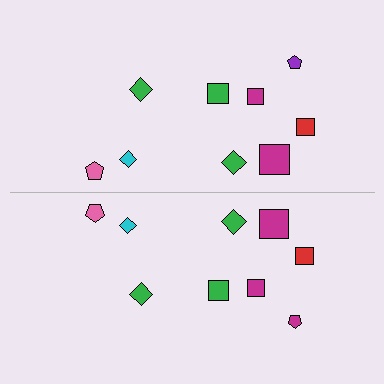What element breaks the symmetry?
The magenta pentagon on the bottom side breaks the symmetry — its mirror counterpart is purple.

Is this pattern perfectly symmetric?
No, the pattern is not perfectly symmetric. The magenta pentagon on the bottom side breaks the symmetry — its mirror counterpart is purple.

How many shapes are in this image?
There are 18 shapes in this image.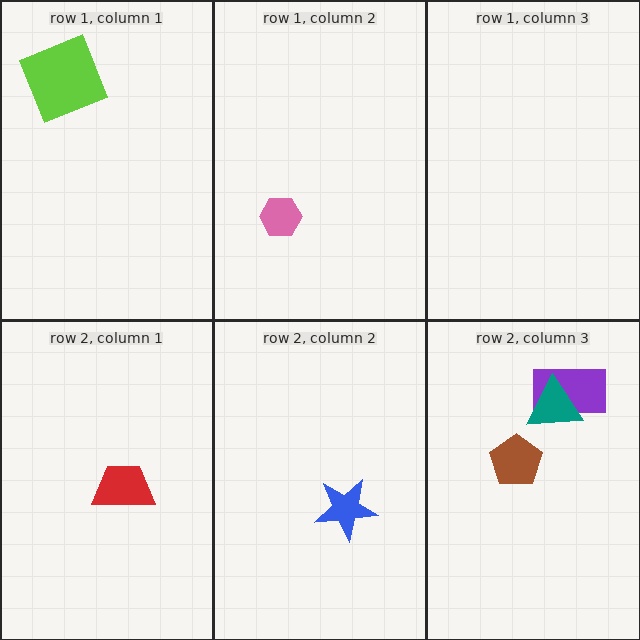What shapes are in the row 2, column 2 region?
The blue star.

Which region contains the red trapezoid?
The row 2, column 1 region.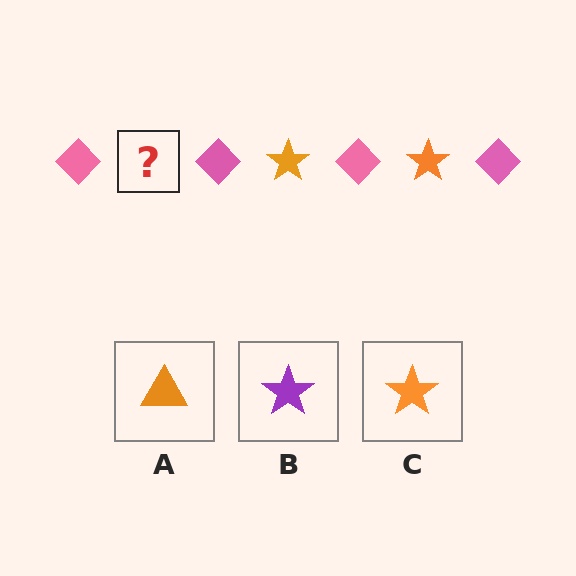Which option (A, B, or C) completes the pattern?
C.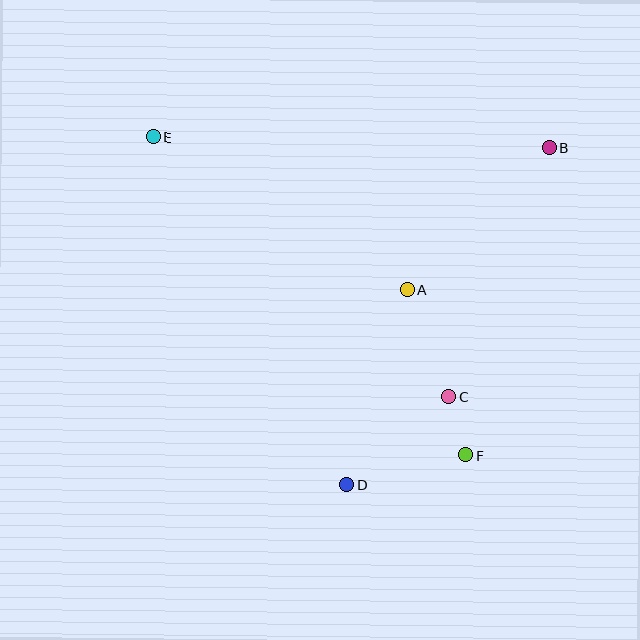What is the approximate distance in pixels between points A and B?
The distance between A and B is approximately 200 pixels.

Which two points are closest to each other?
Points C and F are closest to each other.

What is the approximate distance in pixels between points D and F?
The distance between D and F is approximately 122 pixels.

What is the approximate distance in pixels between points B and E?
The distance between B and E is approximately 396 pixels.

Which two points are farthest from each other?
Points E and F are farthest from each other.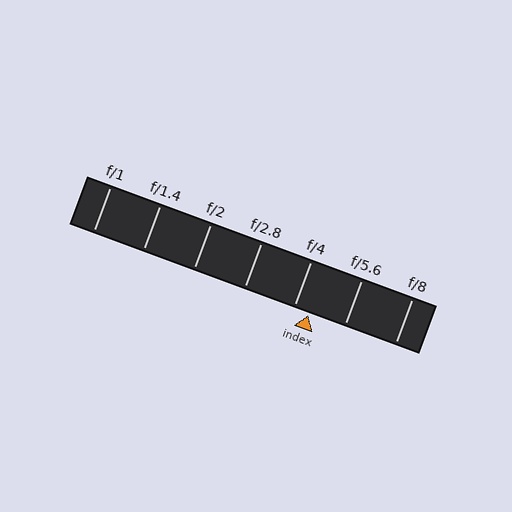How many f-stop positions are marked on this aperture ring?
There are 7 f-stop positions marked.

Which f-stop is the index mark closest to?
The index mark is closest to f/4.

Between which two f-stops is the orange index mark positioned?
The index mark is between f/4 and f/5.6.